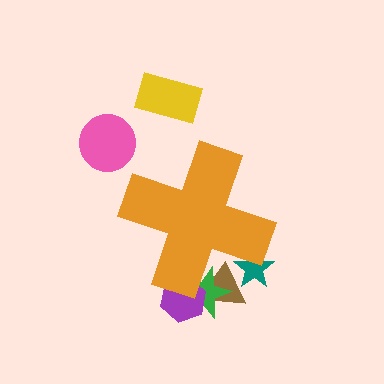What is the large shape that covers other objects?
An orange cross.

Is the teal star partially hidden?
Yes, the teal star is partially hidden behind the orange cross.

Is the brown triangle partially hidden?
Yes, the brown triangle is partially hidden behind the orange cross.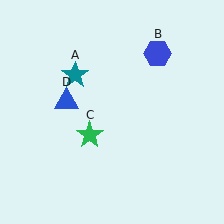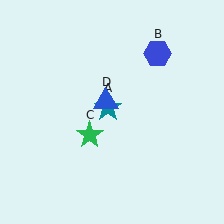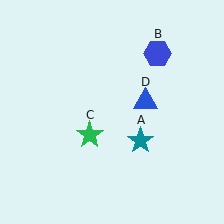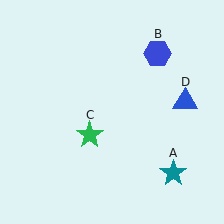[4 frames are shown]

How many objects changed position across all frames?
2 objects changed position: teal star (object A), blue triangle (object D).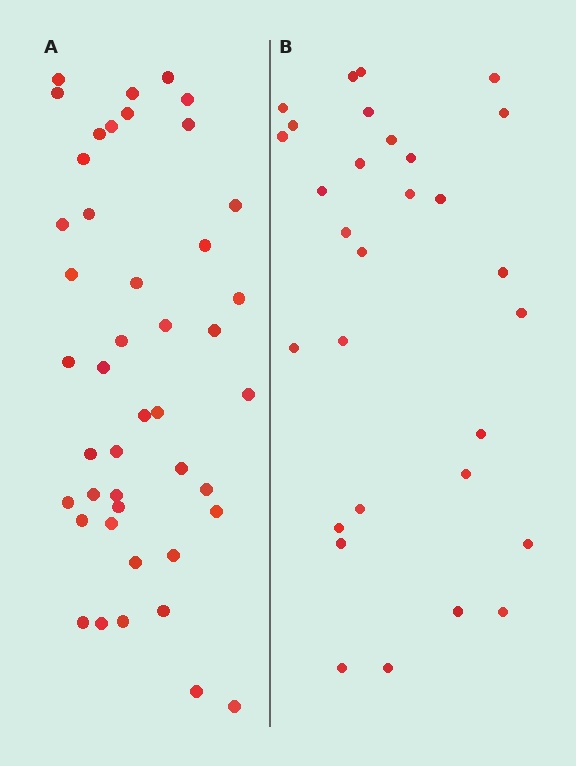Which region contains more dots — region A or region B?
Region A (the left region) has more dots.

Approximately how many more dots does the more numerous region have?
Region A has approximately 15 more dots than region B.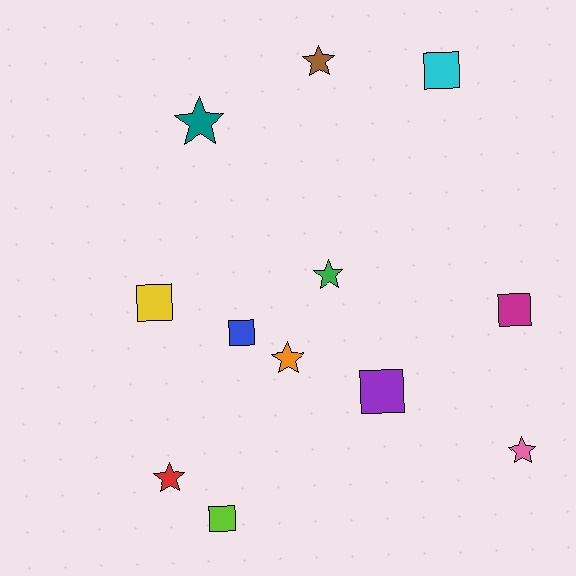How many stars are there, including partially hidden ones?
There are 6 stars.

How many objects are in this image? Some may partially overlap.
There are 12 objects.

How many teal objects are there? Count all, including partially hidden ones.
There is 1 teal object.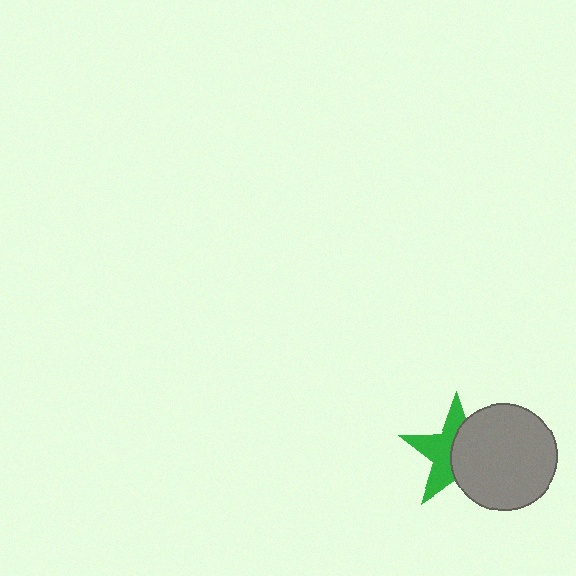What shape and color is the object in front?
The object in front is a gray circle.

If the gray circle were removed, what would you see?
You would see the complete green star.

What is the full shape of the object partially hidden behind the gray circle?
The partially hidden object is a green star.